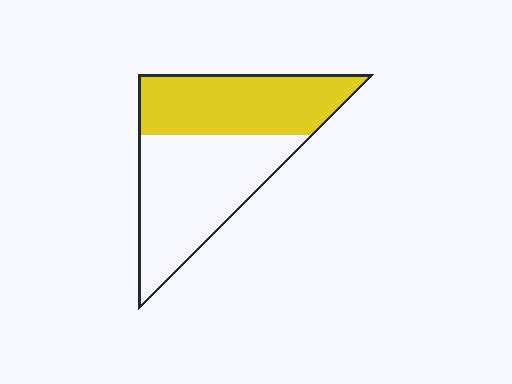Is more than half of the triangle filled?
No.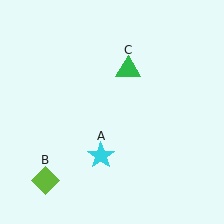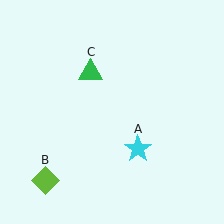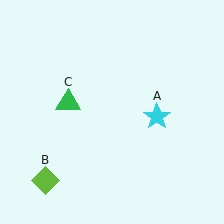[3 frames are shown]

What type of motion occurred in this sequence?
The cyan star (object A), green triangle (object C) rotated counterclockwise around the center of the scene.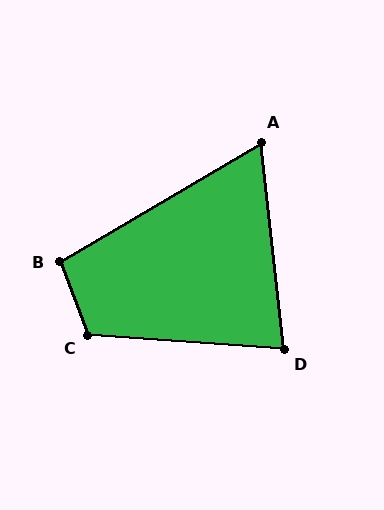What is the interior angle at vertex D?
Approximately 80 degrees (acute).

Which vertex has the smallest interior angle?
A, at approximately 66 degrees.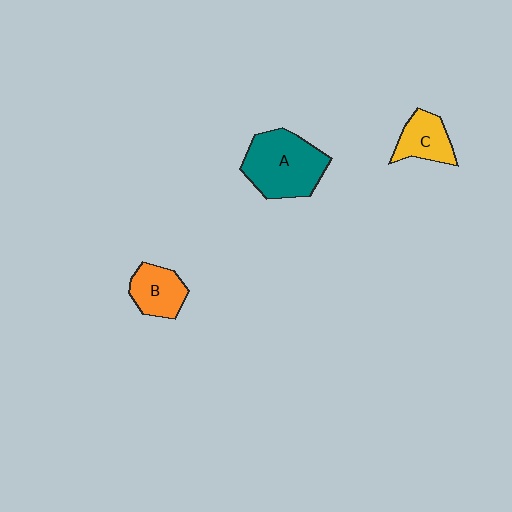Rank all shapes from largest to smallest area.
From largest to smallest: A (teal), B (orange), C (yellow).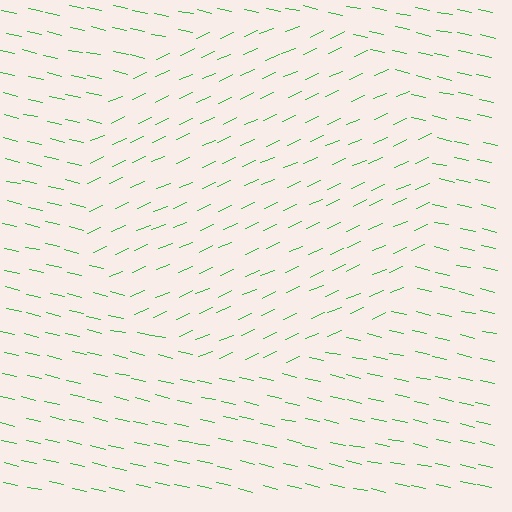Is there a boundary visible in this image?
Yes, there is a texture boundary formed by a change in line orientation.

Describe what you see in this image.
The image is filled with small green line segments. A circle region in the image has lines oriented differently from the surrounding lines, creating a visible texture boundary.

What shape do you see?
I see a circle.